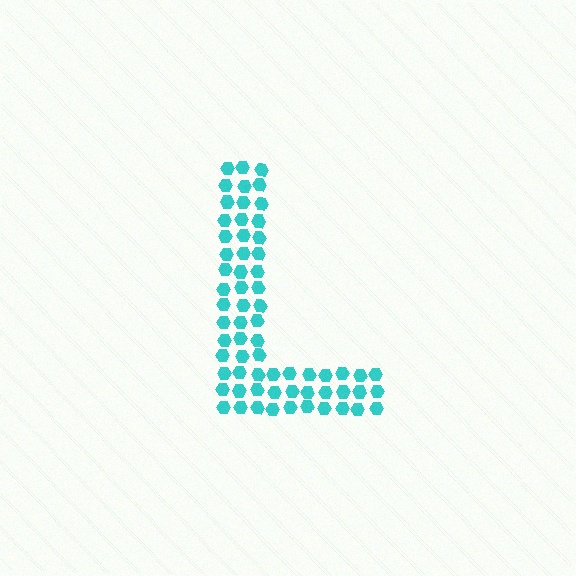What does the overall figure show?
The overall figure shows the letter L.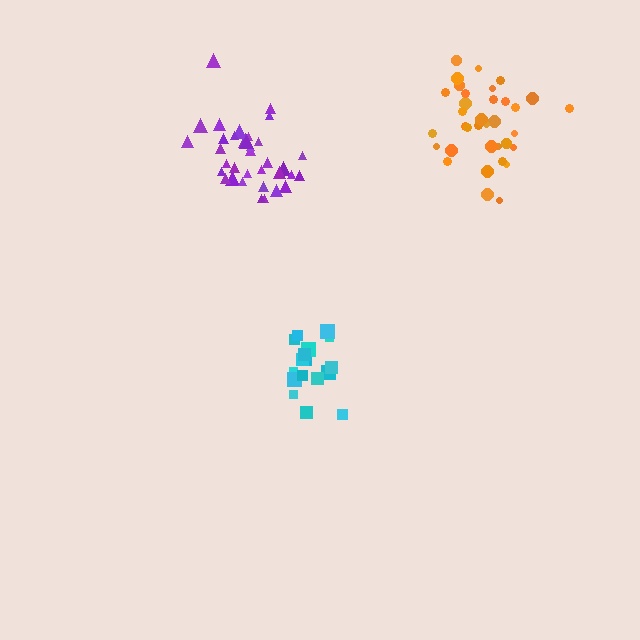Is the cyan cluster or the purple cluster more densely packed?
Cyan.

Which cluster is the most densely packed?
Cyan.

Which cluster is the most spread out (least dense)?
Orange.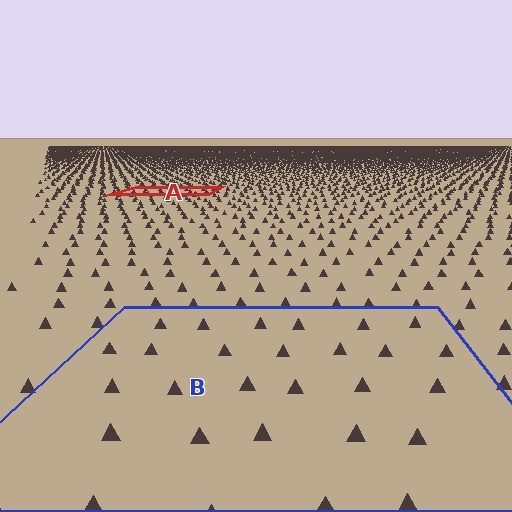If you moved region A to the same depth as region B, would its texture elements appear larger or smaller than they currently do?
They would appear larger. At a closer depth, the same texture elements are projected at a bigger on-screen size.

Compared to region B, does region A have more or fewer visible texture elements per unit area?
Region A has more texture elements per unit area — they are packed more densely because it is farther away.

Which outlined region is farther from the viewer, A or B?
Region A is farther from the viewer — the texture elements inside it appear smaller and more densely packed.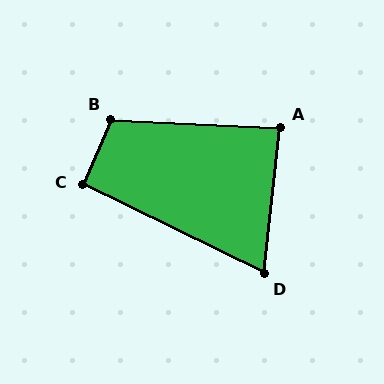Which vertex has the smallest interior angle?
D, at approximately 70 degrees.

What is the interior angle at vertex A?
Approximately 87 degrees (approximately right).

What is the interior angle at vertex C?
Approximately 93 degrees (approximately right).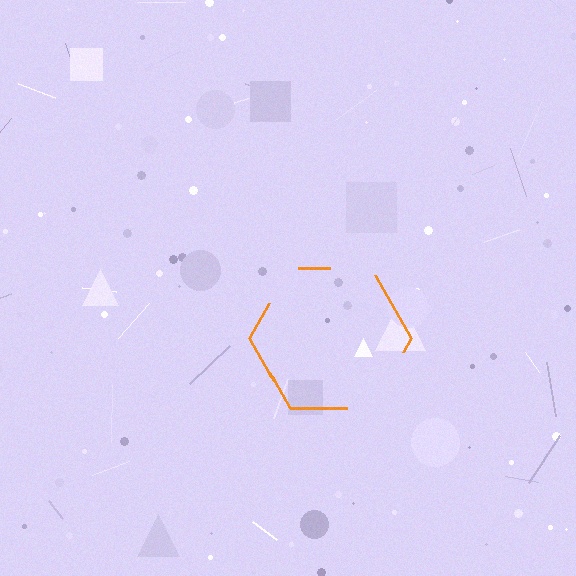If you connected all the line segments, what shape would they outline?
They would outline a hexagon.